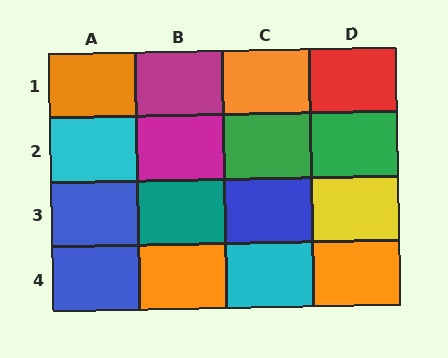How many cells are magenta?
2 cells are magenta.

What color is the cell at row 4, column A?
Blue.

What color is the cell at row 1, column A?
Orange.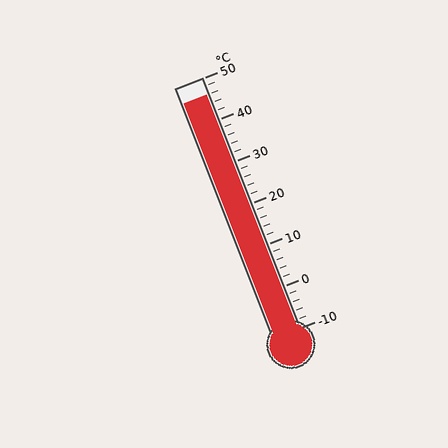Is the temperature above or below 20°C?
The temperature is above 20°C.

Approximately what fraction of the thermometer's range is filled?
The thermometer is filled to approximately 95% of its range.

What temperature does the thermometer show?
The thermometer shows approximately 46°C.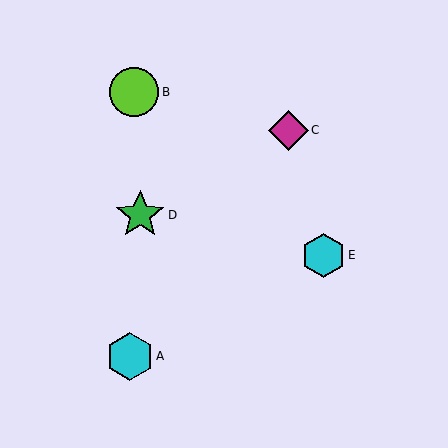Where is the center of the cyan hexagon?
The center of the cyan hexagon is at (130, 356).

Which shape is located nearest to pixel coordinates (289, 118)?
The magenta diamond (labeled C) at (288, 130) is nearest to that location.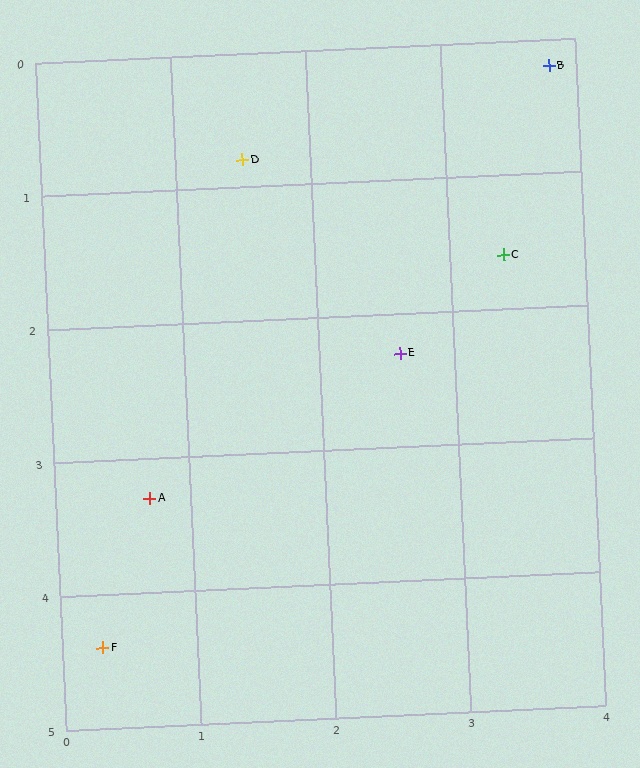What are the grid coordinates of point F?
Point F is at approximately (0.3, 4.4).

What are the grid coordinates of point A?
Point A is at approximately (0.7, 3.3).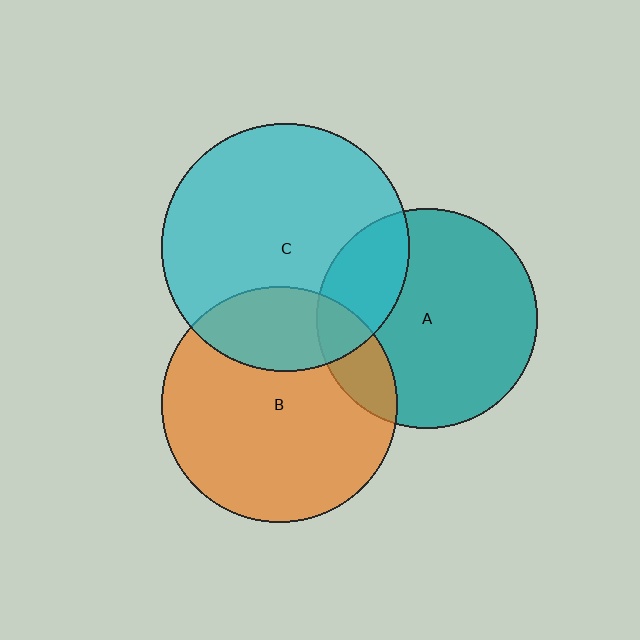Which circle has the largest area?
Circle C (cyan).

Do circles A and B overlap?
Yes.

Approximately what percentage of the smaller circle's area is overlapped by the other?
Approximately 15%.